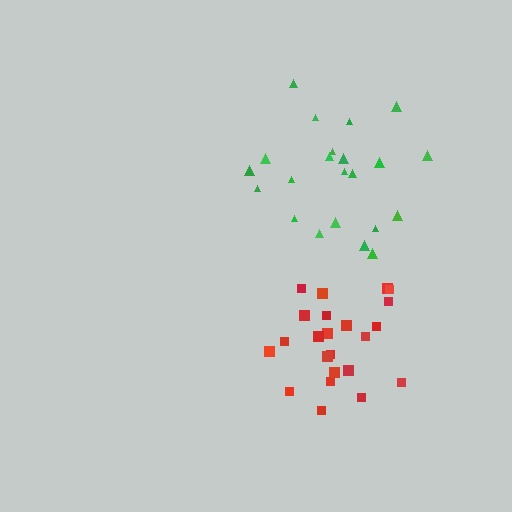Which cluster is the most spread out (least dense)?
Green.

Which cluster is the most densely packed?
Red.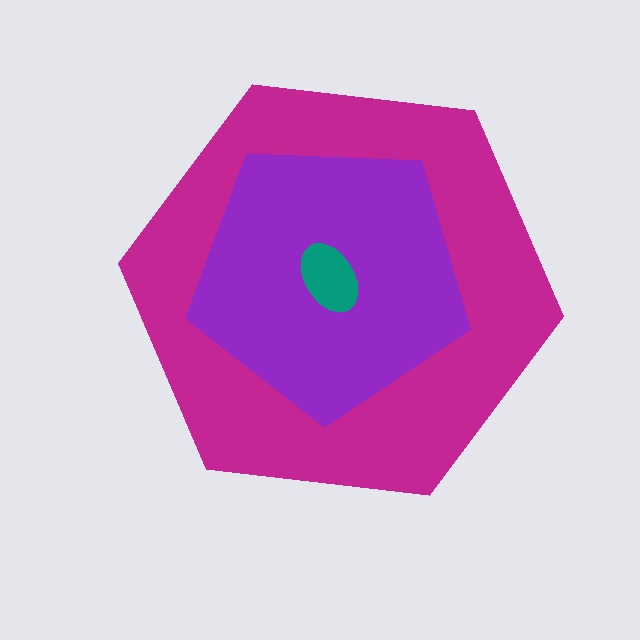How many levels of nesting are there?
3.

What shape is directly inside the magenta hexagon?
The purple pentagon.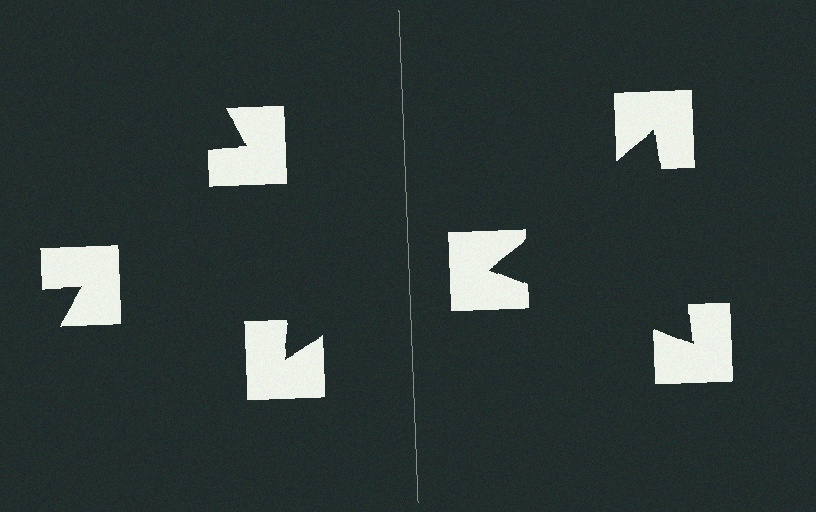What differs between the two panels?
The notched squares are positioned identically on both sides; only the wedge orientations differ. On the right they align to a triangle; on the left they are misaligned.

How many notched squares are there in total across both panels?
6 — 3 on each side.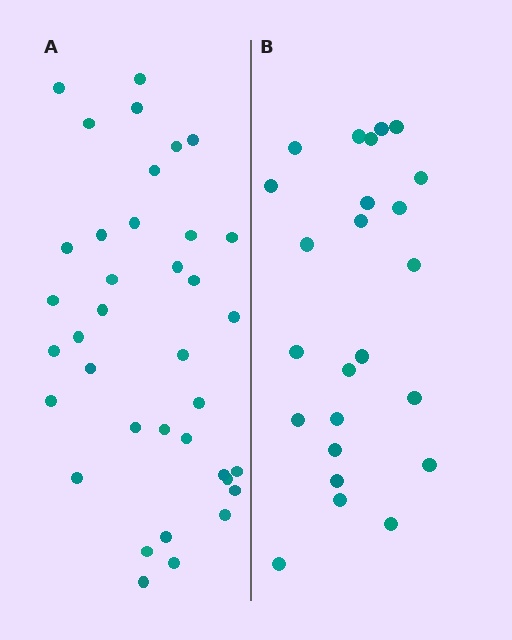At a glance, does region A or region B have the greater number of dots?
Region A (the left region) has more dots.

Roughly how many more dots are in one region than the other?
Region A has approximately 15 more dots than region B.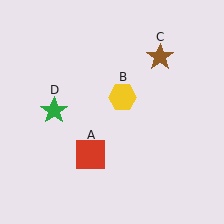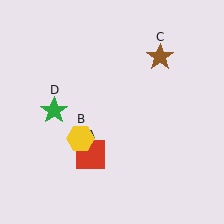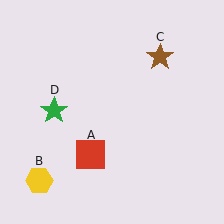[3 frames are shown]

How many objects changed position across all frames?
1 object changed position: yellow hexagon (object B).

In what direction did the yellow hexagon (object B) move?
The yellow hexagon (object B) moved down and to the left.